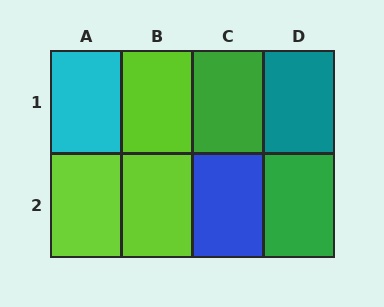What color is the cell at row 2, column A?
Lime.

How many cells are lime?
3 cells are lime.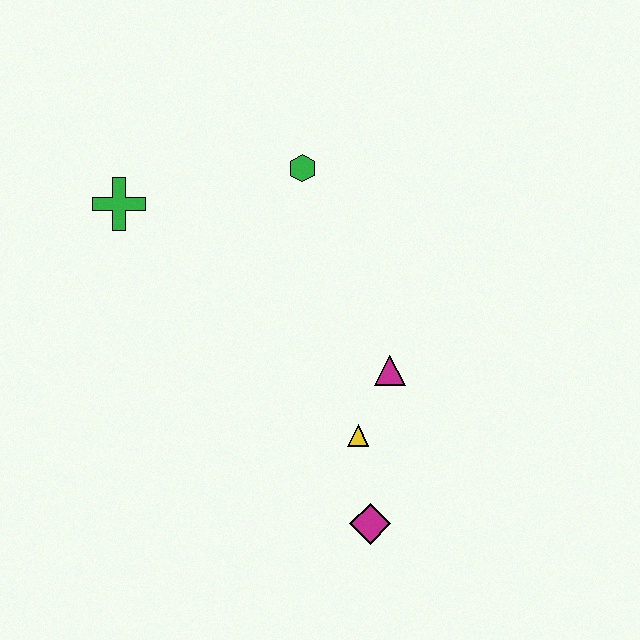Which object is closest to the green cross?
The green hexagon is closest to the green cross.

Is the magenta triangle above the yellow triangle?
Yes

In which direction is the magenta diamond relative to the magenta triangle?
The magenta diamond is below the magenta triangle.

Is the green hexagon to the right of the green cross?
Yes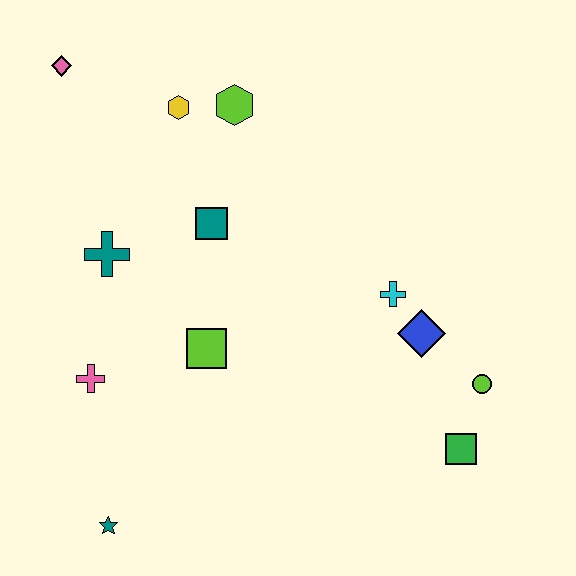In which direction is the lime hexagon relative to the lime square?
The lime hexagon is above the lime square.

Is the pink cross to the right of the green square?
No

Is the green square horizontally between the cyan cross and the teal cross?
No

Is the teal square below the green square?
No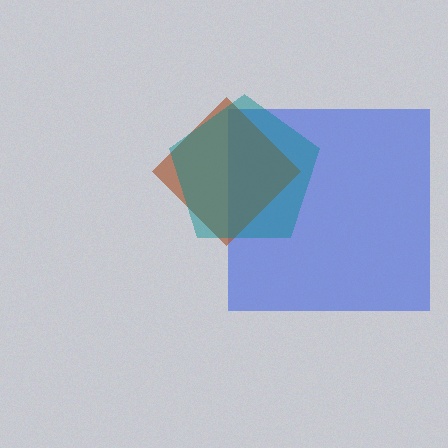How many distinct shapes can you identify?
There are 3 distinct shapes: a blue square, a brown diamond, a teal pentagon.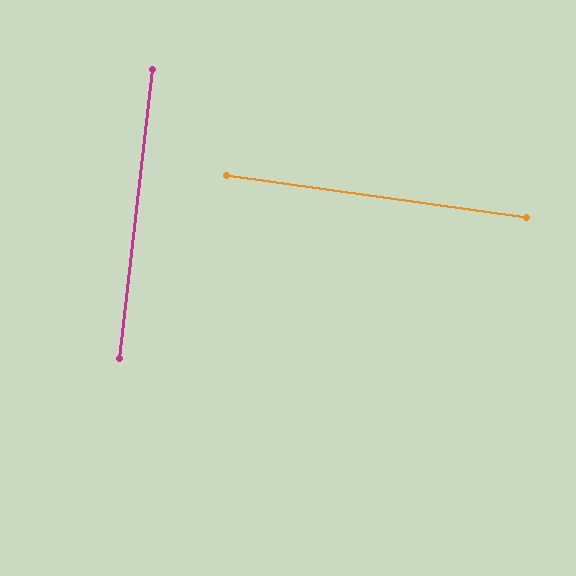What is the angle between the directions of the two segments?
Approximately 89 degrees.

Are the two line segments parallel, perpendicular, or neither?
Perpendicular — they meet at approximately 89°.